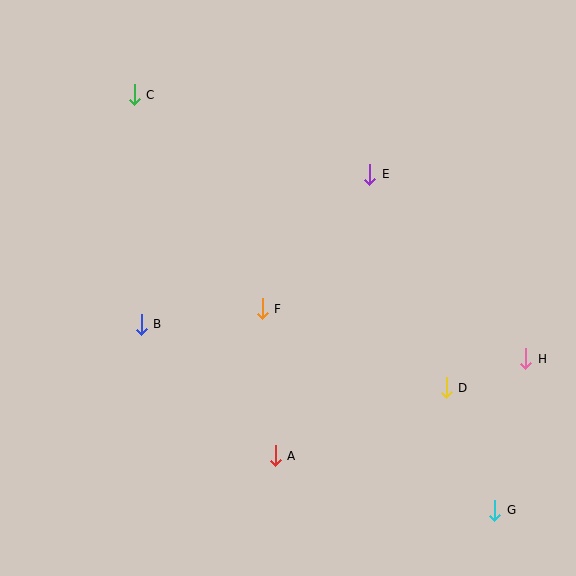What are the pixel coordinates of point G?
Point G is at (495, 511).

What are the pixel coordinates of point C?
Point C is at (134, 95).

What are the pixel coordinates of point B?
Point B is at (141, 324).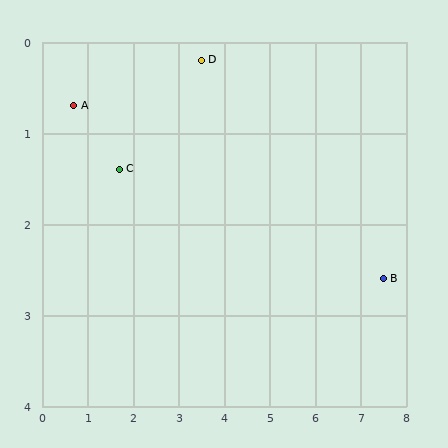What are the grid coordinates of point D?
Point D is at approximately (3.5, 0.2).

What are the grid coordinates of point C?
Point C is at approximately (1.7, 1.4).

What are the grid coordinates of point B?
Point B is at approximately (7.5, 2.6).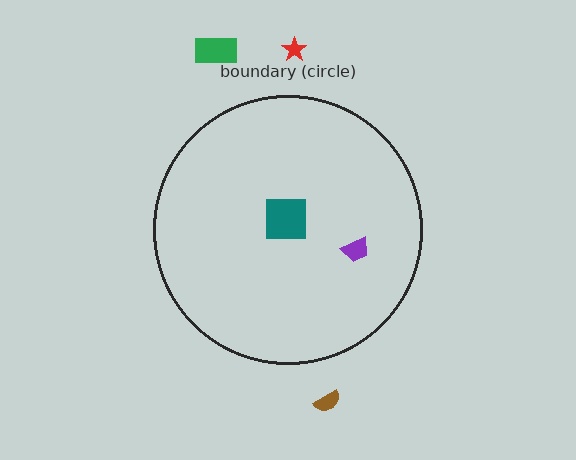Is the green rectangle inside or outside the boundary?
Outside.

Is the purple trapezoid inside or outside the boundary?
Inside.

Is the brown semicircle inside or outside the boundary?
Outside.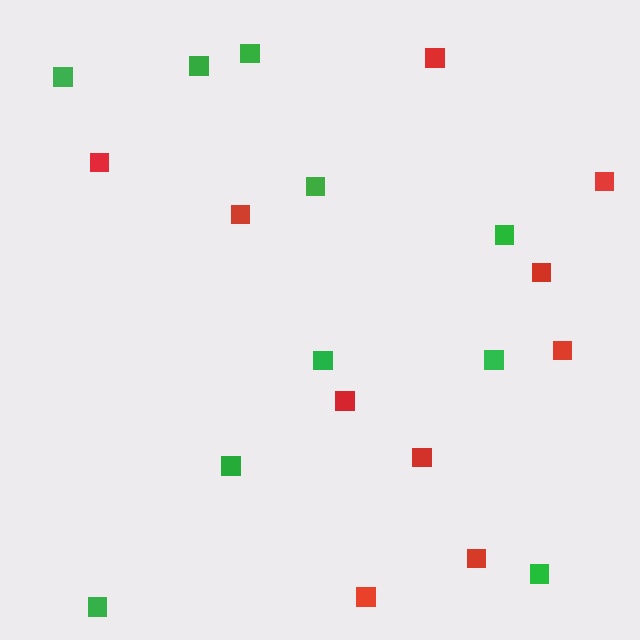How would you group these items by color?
There are 2 groups: one group of green squares (10) and one group of red squares (10).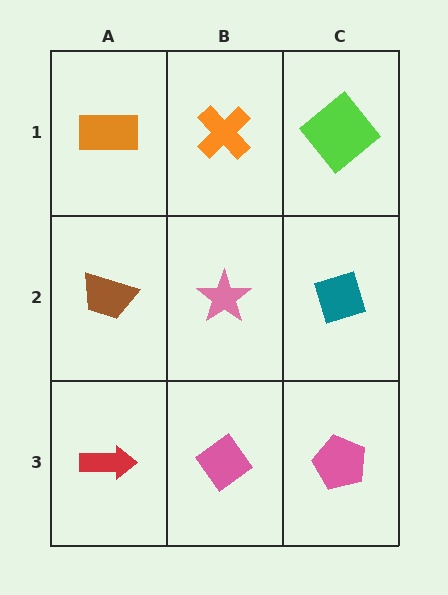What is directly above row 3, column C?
A teal diamond.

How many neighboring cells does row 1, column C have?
2.